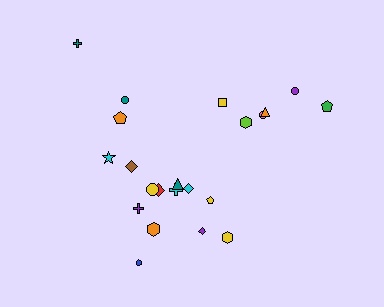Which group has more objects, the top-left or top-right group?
The top-right group.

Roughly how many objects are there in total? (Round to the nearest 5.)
Roughly 20 objects in total.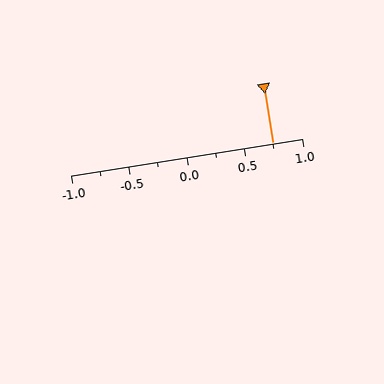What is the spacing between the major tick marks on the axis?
The major ticks are spaced 0.5 apart.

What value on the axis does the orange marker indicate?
The marker indicates approximately 0.75.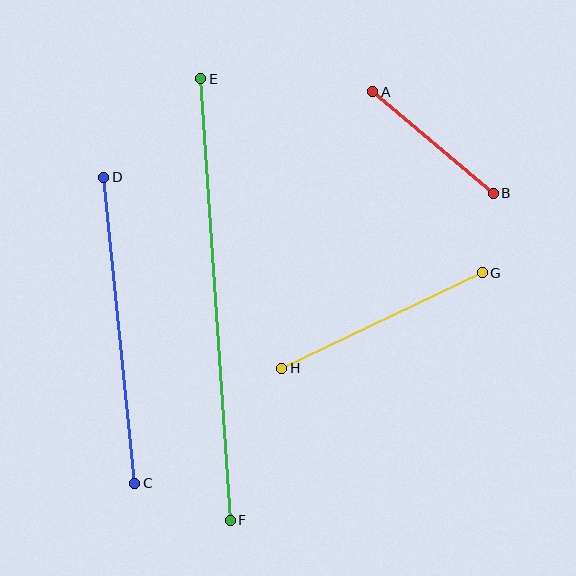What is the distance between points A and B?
The distance is approximately 158 pixels.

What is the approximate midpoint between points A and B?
The midpoint is at approximately (433, 143) pixels.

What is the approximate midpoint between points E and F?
The midpoint is at approximately (216, 299) pixels.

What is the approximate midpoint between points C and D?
The midpoint is at approximately (119, 330) pixels.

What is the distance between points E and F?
The distance is approximately 443 pixels.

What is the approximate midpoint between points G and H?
The midpoint is at approximately (382, 320) pixels.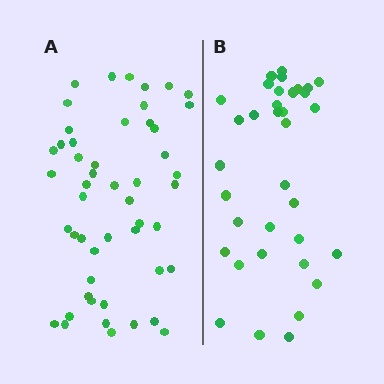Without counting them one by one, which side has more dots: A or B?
Region A (the left region) has more dots.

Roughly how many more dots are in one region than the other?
Region A has approximately 15 more dots than region B.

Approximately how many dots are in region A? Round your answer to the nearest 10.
About 50 dots.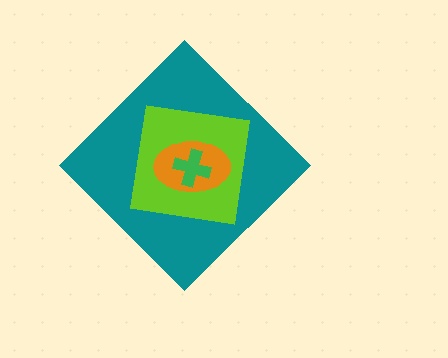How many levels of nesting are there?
4.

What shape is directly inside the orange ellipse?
The green cross.